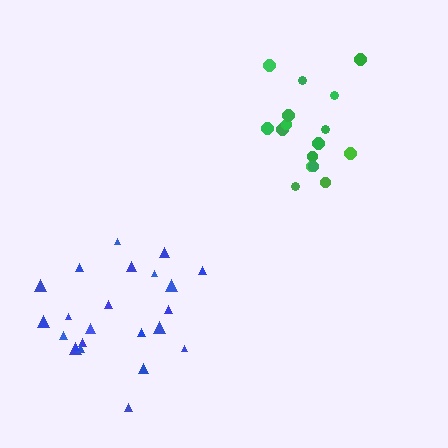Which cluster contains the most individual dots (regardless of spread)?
Blue (23).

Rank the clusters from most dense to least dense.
blue, green.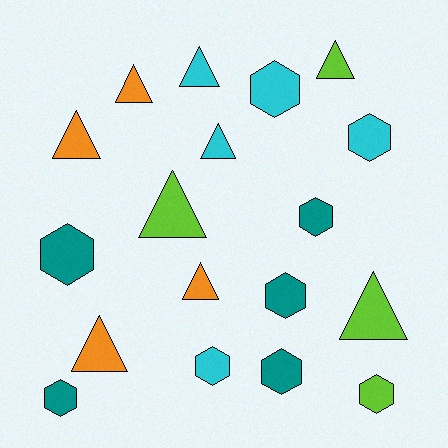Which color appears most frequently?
Cyan, with 5 objects.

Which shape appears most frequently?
Triangle, with 9 objects.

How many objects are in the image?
There are 18 objects.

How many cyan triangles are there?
There are 2 cyan triangles.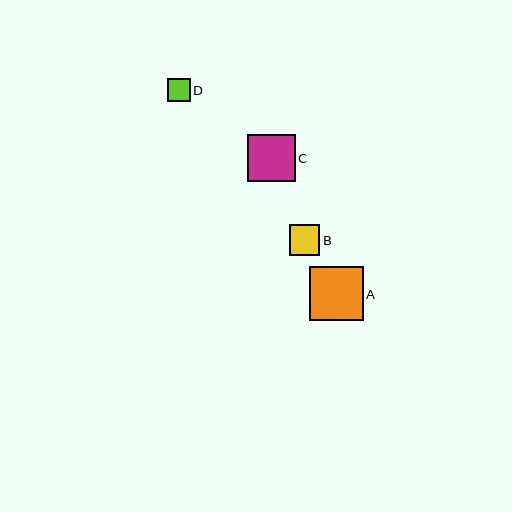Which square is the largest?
Square A is the largest with a size of approximately 54 pixels.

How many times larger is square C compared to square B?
Square C is approximately 1.5 times the size of square B.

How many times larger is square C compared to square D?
Square C is approximately 2.1 times the size of square D.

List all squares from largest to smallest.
From largest to smallest: A, C, B, D.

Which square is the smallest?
Square D is the smallest with a size of approximately 23 pixels.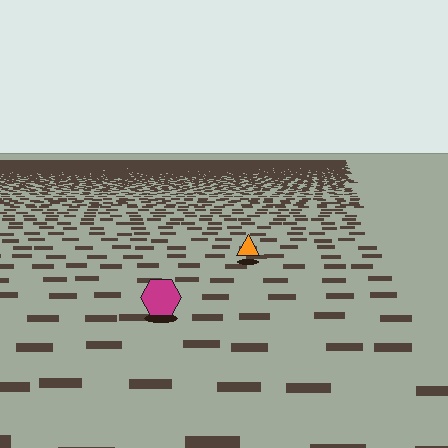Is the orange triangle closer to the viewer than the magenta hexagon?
No. The magenta hexagon is closer — you can tell from the texture gradient: the ground texture is coarser near it.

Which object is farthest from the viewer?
The orange triangle is farthest from the viewer. It appears smaller and the ground texture around it is denser.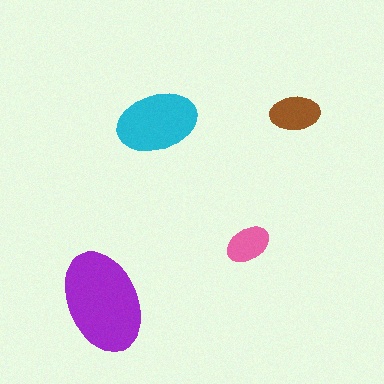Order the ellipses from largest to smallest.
the purple one, the cyan one, the brown one, the pink one.